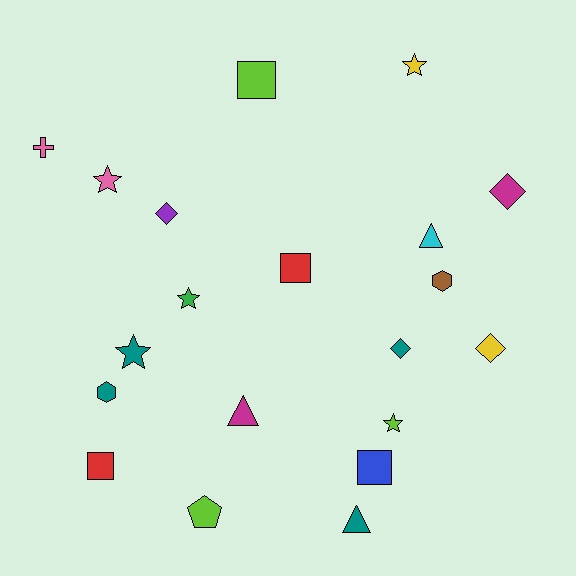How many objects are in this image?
There are 20 objects.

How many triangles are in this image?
There are 3 triangles.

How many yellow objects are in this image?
There are 2 yellow objects.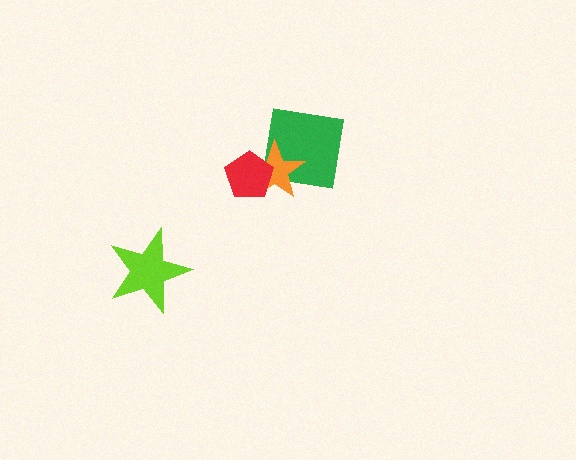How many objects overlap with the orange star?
2 objects overlap with the orange star.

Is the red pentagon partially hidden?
No, no other shape covers it.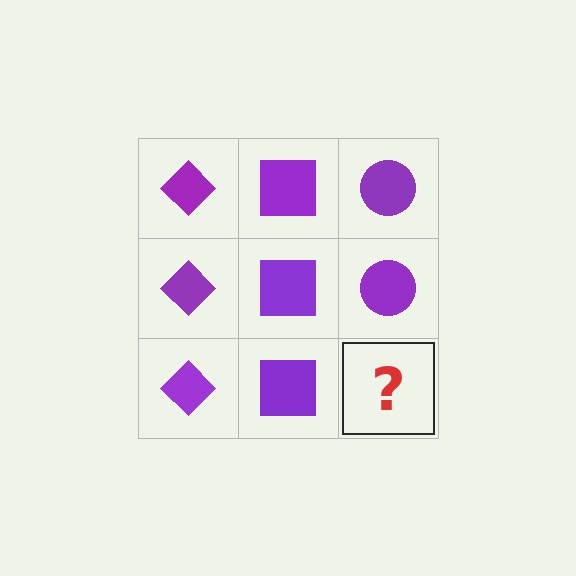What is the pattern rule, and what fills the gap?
The rule is that each column has a consistent shape. The gap should be filled with a purple circle.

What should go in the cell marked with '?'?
The missing cell should contain a purple circle.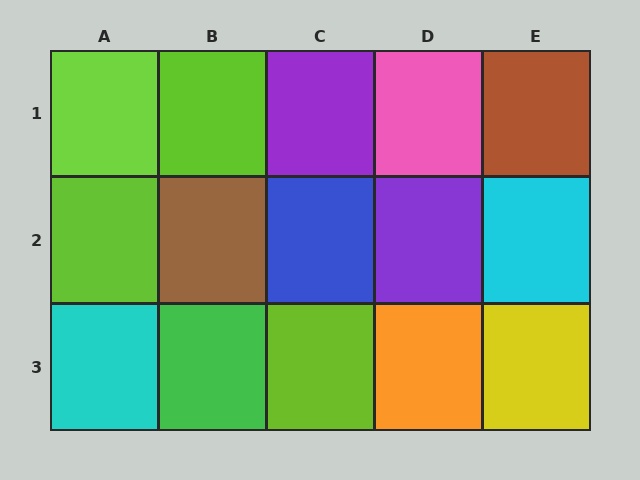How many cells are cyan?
2 cells are cyan.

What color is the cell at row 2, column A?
Lime.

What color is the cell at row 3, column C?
Lime.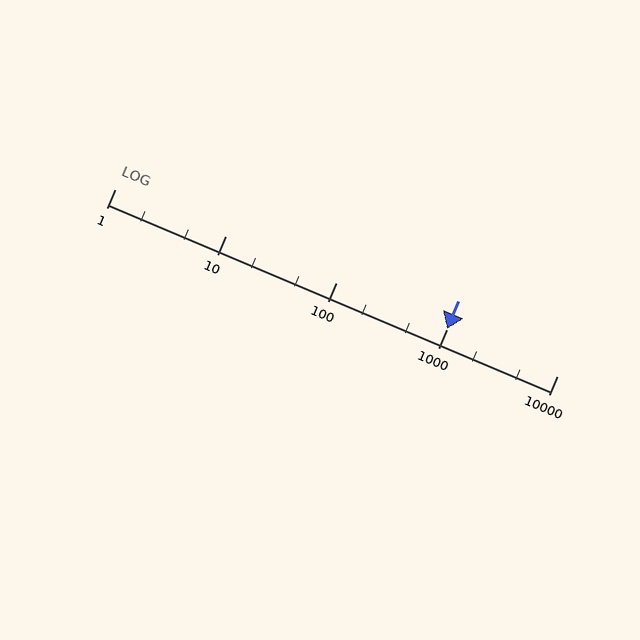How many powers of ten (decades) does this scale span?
The scale spans 4 decades, from 1 to 10000.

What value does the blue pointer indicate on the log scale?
The pointer indicates approximately 1000.